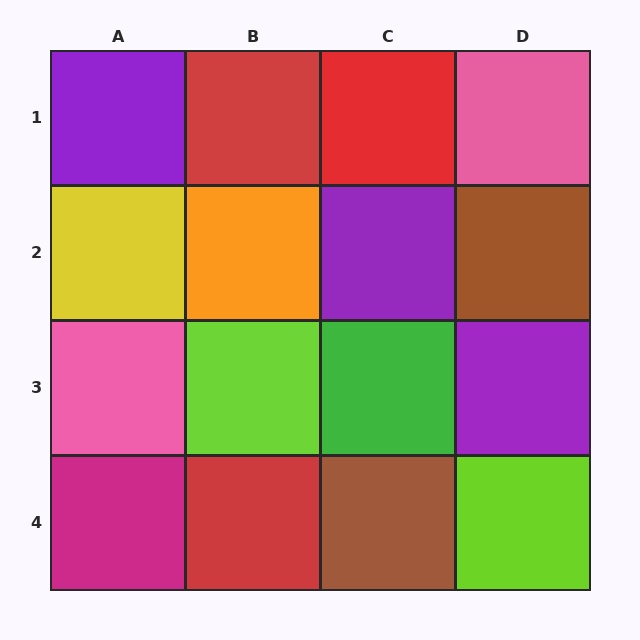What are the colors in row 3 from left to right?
Pink, lime, green, purple.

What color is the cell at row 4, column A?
Magenta.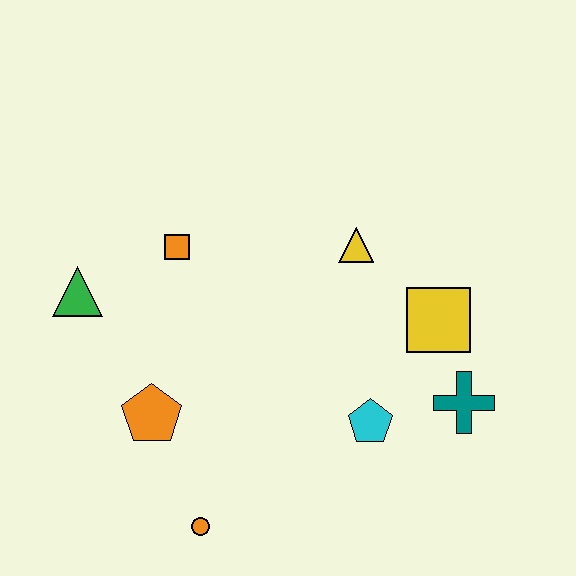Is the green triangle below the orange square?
Yes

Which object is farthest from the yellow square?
The green triangle is farthest from the yellow square.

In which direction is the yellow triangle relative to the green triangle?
The yellow triangle is to the right of the green triangle.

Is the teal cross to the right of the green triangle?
Yes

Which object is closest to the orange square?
The green triangle is closest to the orange square.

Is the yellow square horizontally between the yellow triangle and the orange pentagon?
No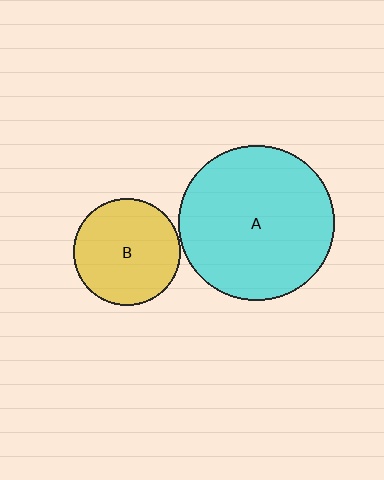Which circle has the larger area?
Circle A (cyan).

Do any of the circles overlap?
No, none of the circles overlap.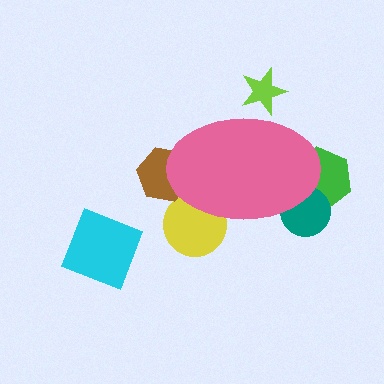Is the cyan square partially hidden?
No, the cyan square is fully visible.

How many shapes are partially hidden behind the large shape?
5 shapes are partially hidden.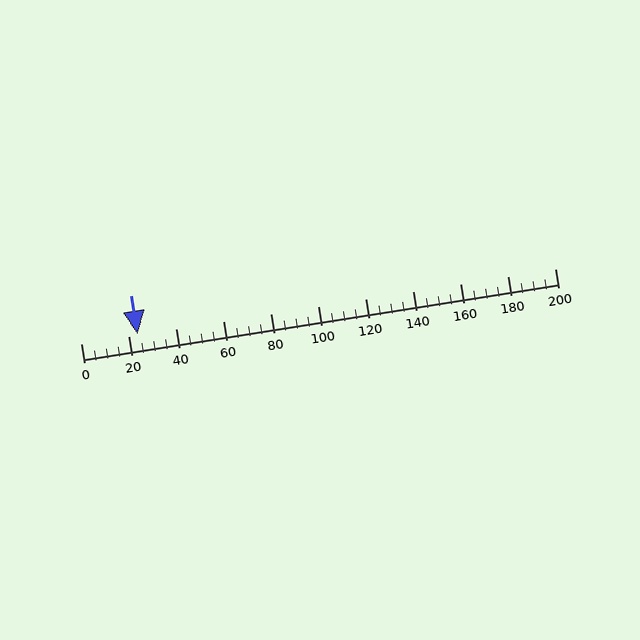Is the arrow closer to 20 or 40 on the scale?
The arrow is closer to 20.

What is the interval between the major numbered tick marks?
The major tick marks are spaced 20 units apart.